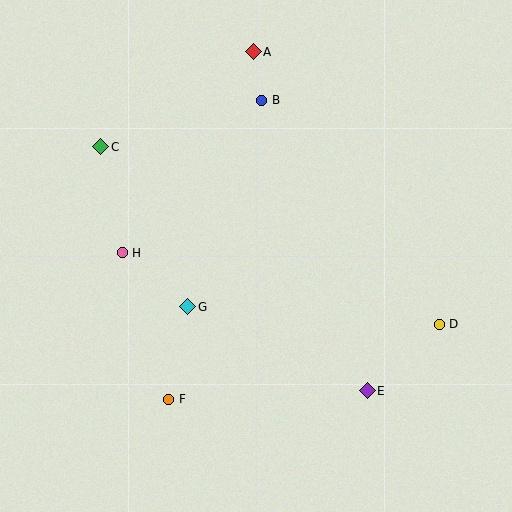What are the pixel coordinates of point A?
Point A is at (253, 52).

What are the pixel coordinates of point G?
Point G is at (188, 307).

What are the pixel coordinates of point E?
Point E is at (367, 391).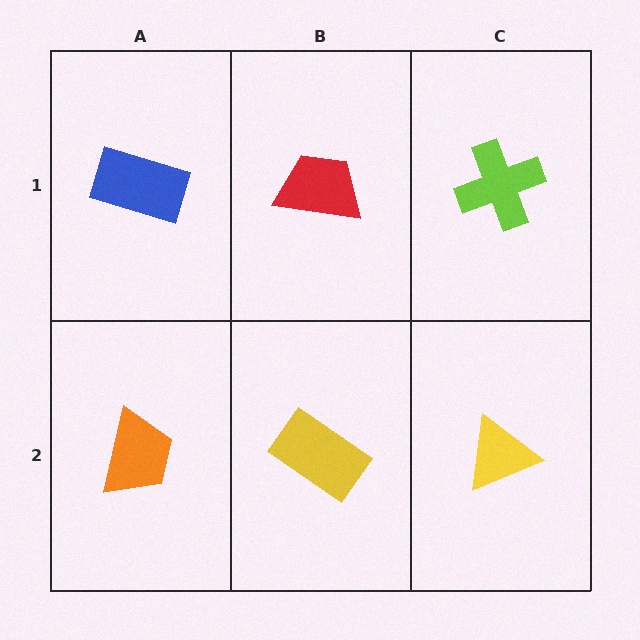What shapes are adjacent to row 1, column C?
A yellow triangle (row 2, column C), a red trapezoid (row 1, column B).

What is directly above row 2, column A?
A blue rectangle.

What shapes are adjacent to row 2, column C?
A lime cross (row 1, column C), a yellow rectangle (row 2, column B).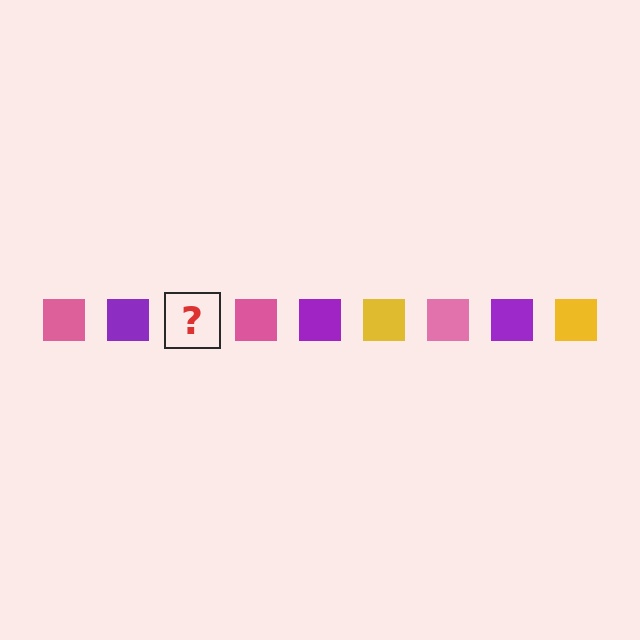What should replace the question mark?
The question mark should be replaced with a yellow square.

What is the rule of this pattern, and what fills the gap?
The rule is that the pattern cycles through pink, purple, yellow squares. The gap should be filled with a yellow square.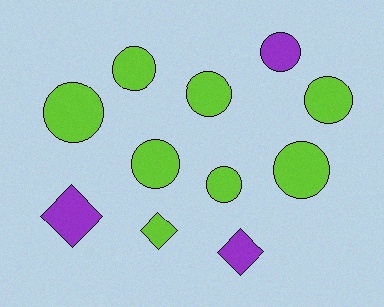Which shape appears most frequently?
Circle, with 8 objects.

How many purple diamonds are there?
There are 2 purple diamonds.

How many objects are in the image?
There are 11 objects.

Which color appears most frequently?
Lime, with 8 objects.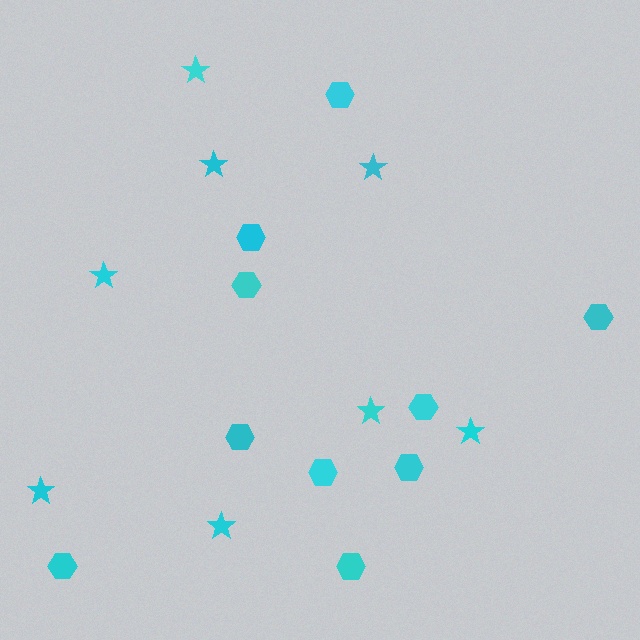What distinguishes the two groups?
There are 2 groups: one group of hexagons (10) and one group of stars (8).